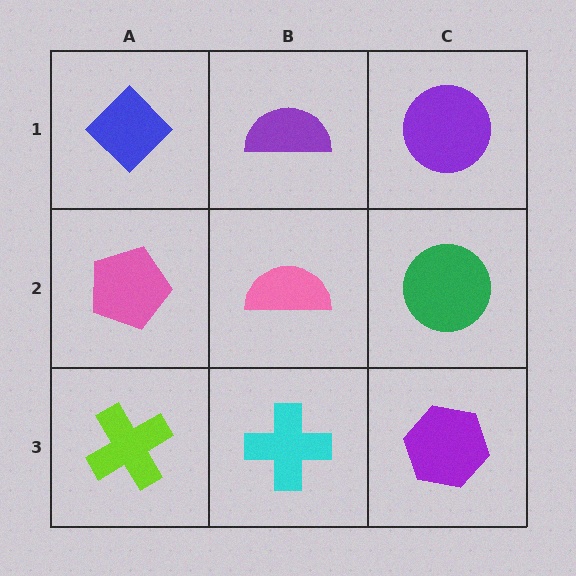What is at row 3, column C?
A purple hexagon.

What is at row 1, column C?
A purple circle.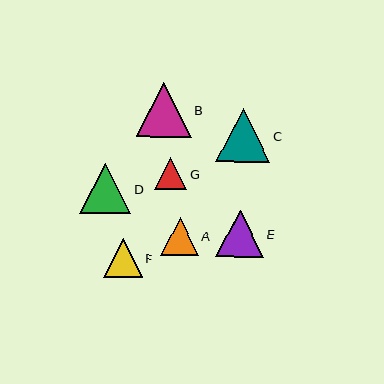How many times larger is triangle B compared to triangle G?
Triangle B is approximately 1.7 times the size of triangle G.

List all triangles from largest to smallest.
From largest to smallest: B, C, D, E, F, A, G.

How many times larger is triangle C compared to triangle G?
Triangle C is approximately 1.7 times the size of triangle G.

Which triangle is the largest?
Triangle B is the largest with a size of approximately 55 pixels.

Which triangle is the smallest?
Triangle G is the smallest with a size of approximately 32 pixels.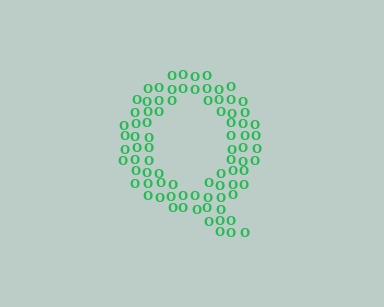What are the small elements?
The small elements are letter O's.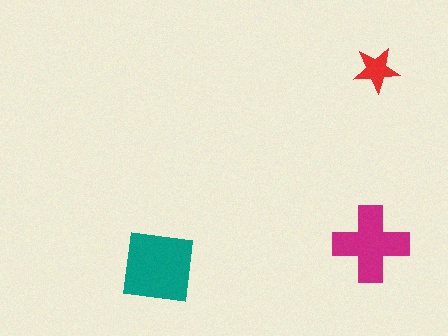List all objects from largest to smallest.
The teal square, the magenta cross, the red star.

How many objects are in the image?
There are 3 objects in the image.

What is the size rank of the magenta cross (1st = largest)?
2nd.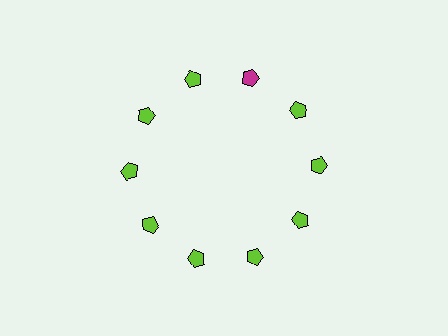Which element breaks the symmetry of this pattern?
The magenta pentagon at roughly the 1 o'clock position breaks the symmetry. All other shapes are lime pentagons.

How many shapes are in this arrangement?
There are 10 shapes arranged in a ring pattern.